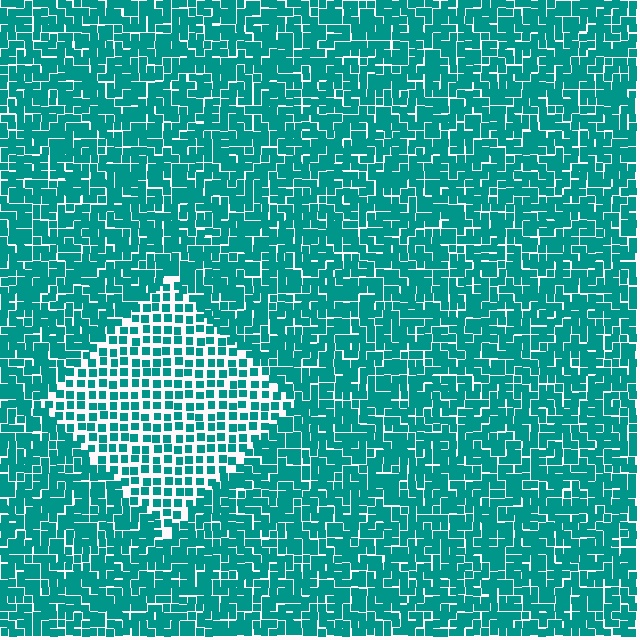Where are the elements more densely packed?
The elements are more densely packed outside the diamond boundary.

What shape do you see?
I see a diamond.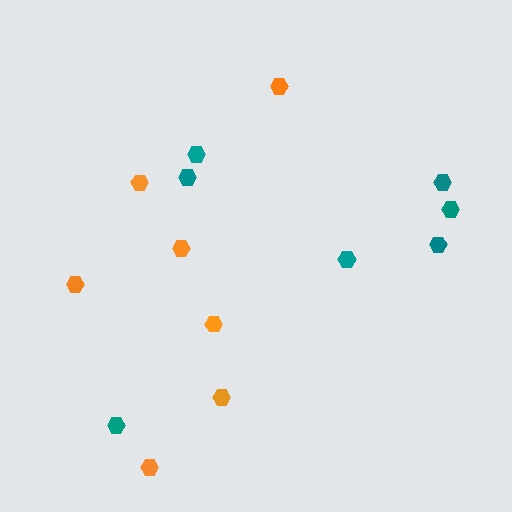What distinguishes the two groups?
There are 2 groups: one group of orange hexagons (7) and one group of teal hexagons (7).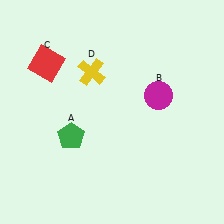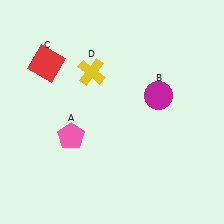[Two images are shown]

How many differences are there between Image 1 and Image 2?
There is 1 difference between the two images.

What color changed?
The pentagon (A) changed from green in Image 1 to pink in Image 2.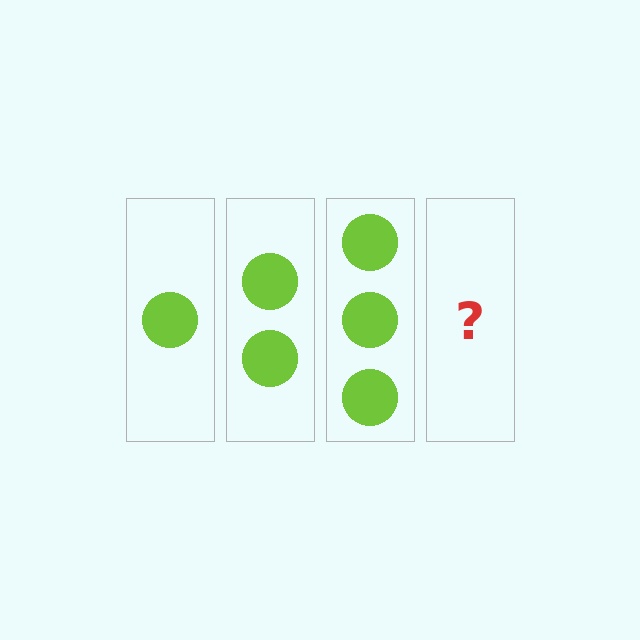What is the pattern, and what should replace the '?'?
The pattern is that each step adds one more circle. The '?' should be 4 circles.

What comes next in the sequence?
The next element should be 4 circles.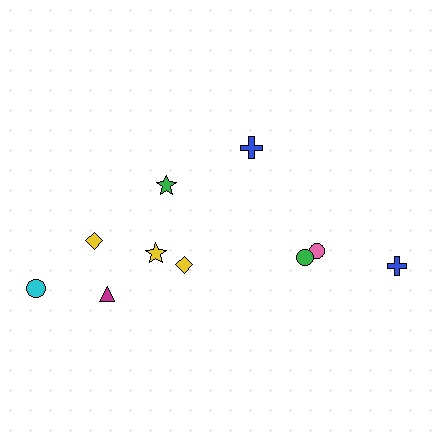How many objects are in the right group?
There are 4 objects.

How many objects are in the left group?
There are 6 objects.